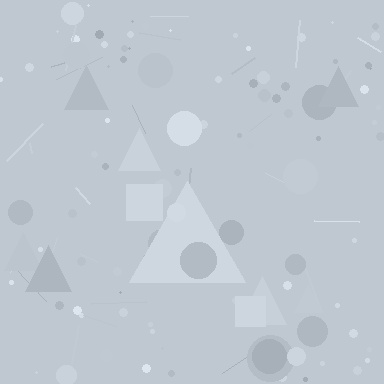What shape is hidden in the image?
A triangle is hidden in the image.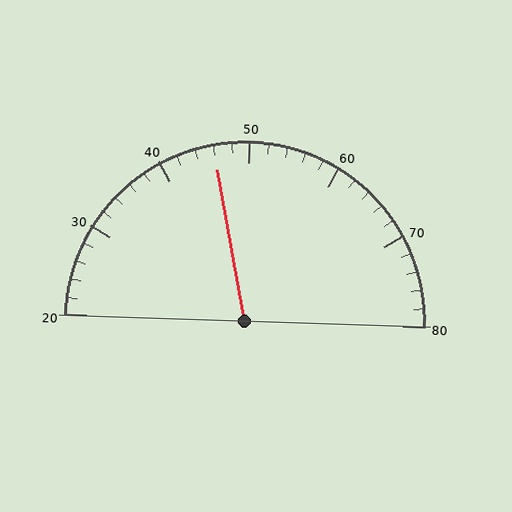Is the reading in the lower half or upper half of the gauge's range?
The reading is in the lower half of the range (20 to 80).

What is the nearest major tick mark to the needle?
The nearest major tick mark is 50.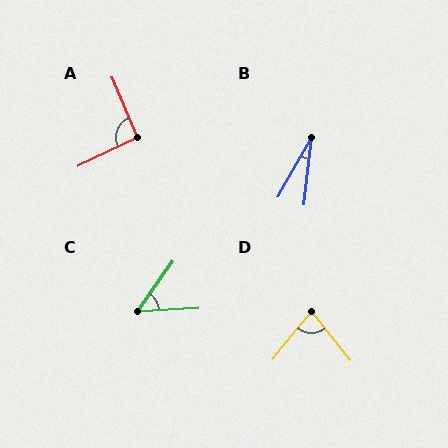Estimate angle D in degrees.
Approximately 77 degrees.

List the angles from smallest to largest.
B (24°), C (51°), D (77°), A (93°).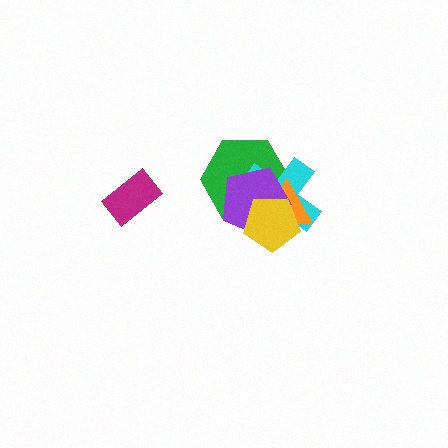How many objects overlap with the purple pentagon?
4 objects overlap with the purple pentagon.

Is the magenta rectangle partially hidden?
No, no other shape covers it.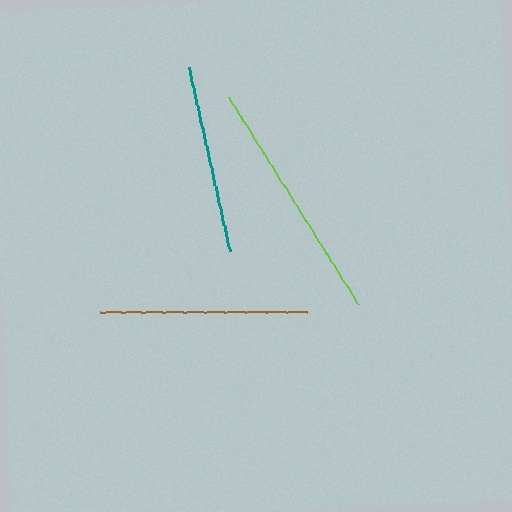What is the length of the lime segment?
The lime segment is approximately 244 pixels long.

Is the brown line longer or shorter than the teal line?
The brown line is longer than the teal line.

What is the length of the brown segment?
The brown segment is approximately 207 pixels long.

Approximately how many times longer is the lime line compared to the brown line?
The lime line is approximately 1.2 times the length of the brown line.